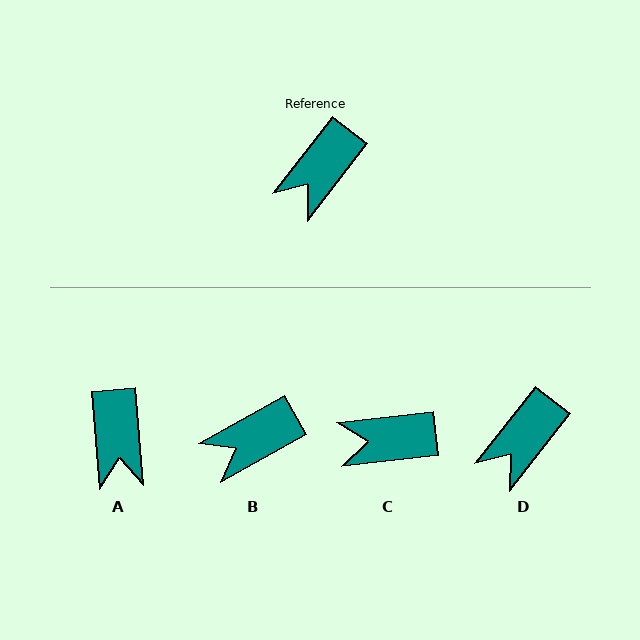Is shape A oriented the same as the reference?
No, it is off by about 43 degrees.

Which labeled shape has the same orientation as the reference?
D.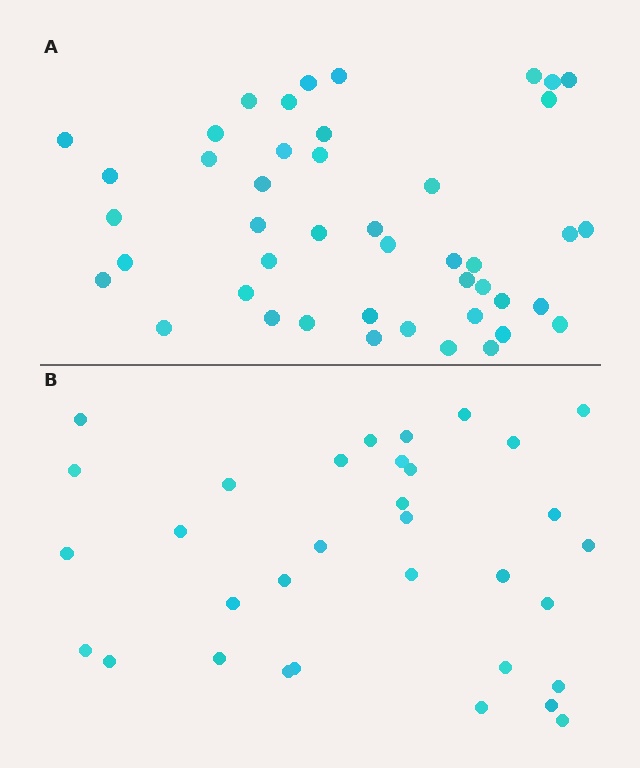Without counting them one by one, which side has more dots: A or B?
Region A (the top region) has more dots.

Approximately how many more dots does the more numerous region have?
Region A has roughly 12 or so more dots than region B.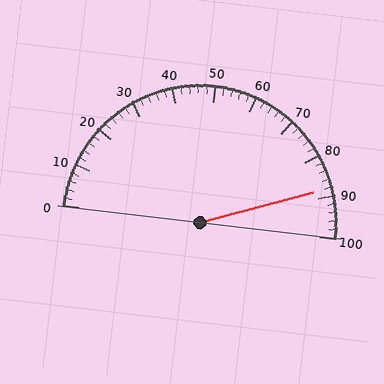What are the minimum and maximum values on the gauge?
The gauge ranges from 0 to 100.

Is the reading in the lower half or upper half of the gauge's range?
The reading is in the upper half of the range (0 to 100).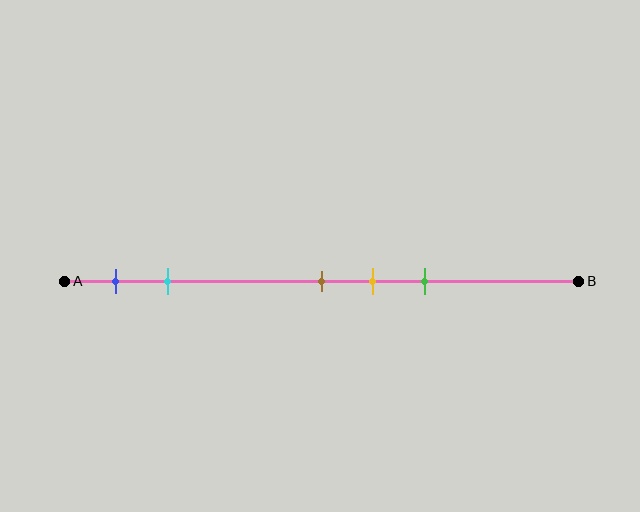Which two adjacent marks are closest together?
The brown and yellow marks are the closest adjacent pair.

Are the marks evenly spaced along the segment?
No, the marks are not evenly spaced.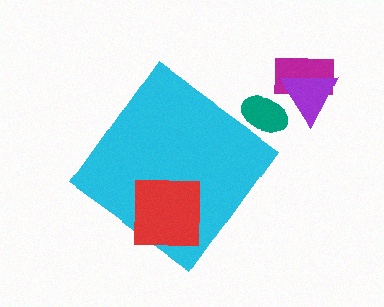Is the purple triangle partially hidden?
No, the purple triangle is fully visible.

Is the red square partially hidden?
No, the red square is fully visible.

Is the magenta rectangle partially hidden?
No, the magenta rectangle is fully visible.